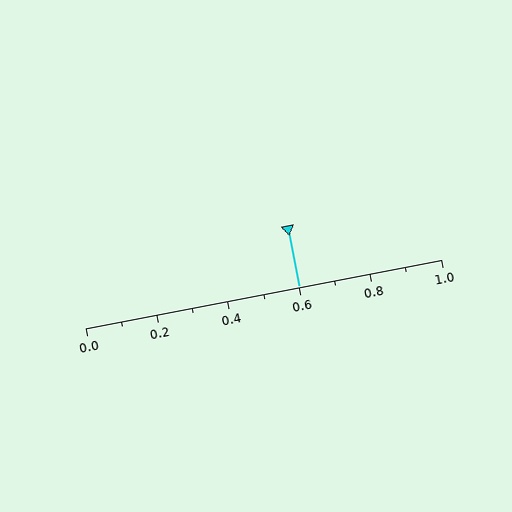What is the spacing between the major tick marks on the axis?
The major ticks are spaced 0.2 apart.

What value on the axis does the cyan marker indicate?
The marker indicates approximately 0.6.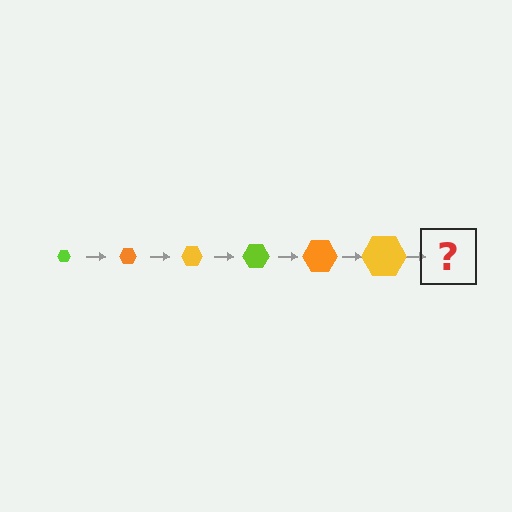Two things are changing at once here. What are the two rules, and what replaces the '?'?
The two rules are that the hexagon grows larger each step and the color cycles through lime, orange, and yellow. The '?' should be a lime hexagon, larger than the previous one.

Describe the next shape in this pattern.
It should be a lime hexagon, larger than the previous one.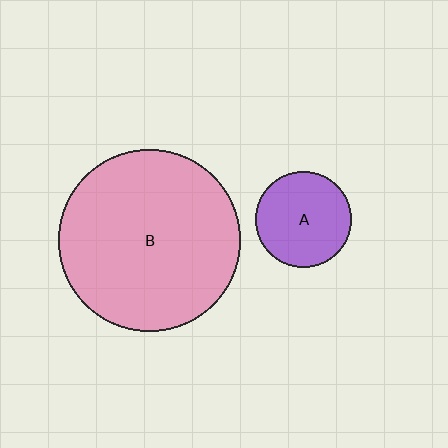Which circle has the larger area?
Circle B (pink).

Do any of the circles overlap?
No, none of the circles overlap.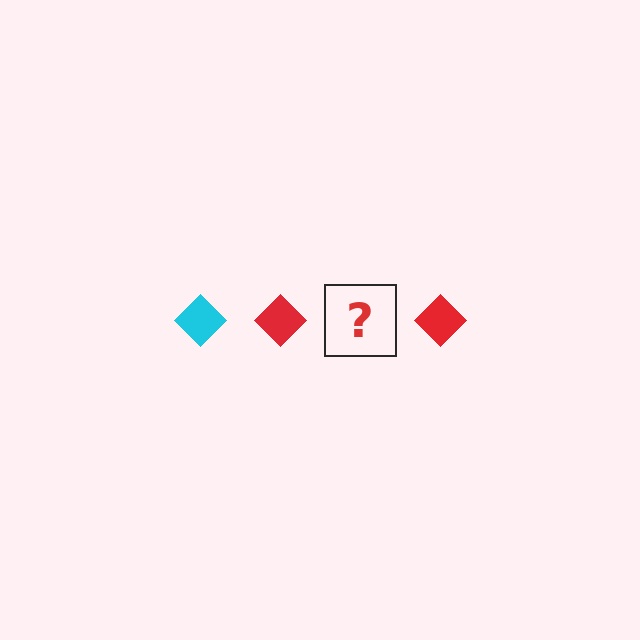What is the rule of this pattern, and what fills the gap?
The rule is that the pattern cycles through cyan, red diamonds. The gap should be filled with a cyan diamond.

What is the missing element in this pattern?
The missing element is a cyan diamond.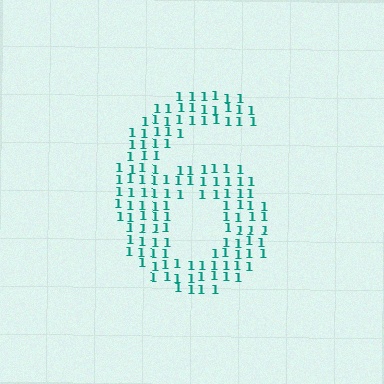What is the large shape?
The large shape is the digit 6.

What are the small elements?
The small elements are digit 1's.